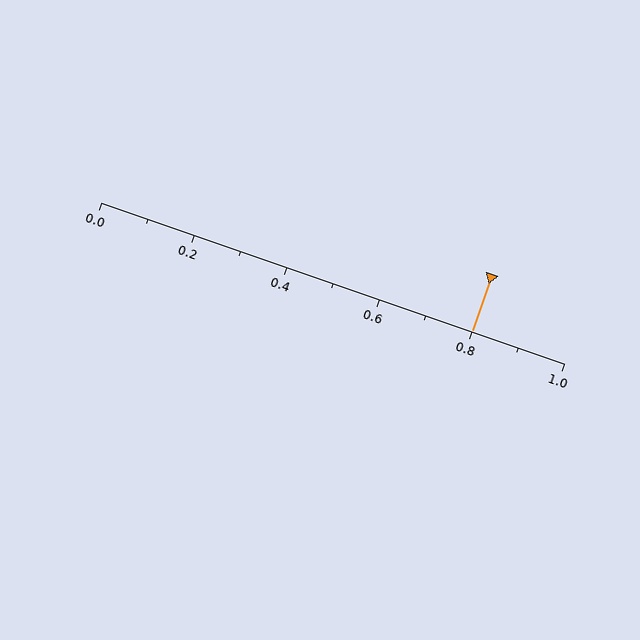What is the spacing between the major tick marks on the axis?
The major ticks are spaced 0.2 apart.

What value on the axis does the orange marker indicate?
The marker indicates approximately 0.8.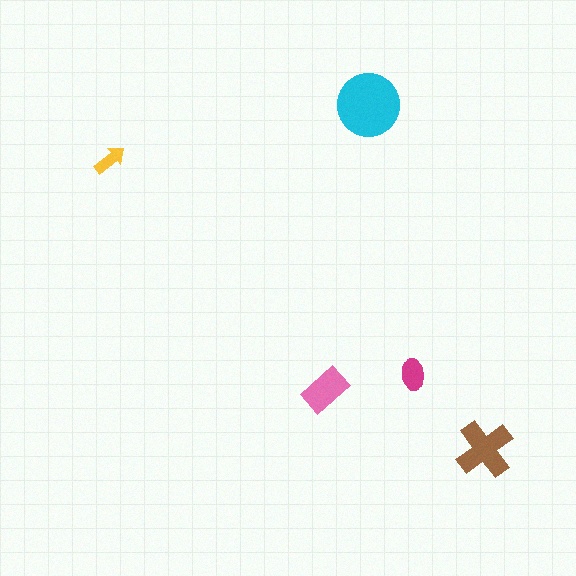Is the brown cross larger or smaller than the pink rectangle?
Larger.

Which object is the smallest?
The yellow arrow.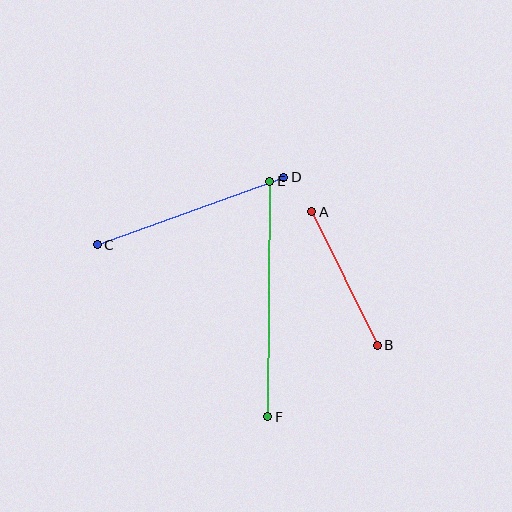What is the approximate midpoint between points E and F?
The midpoint is at approximately (269, 299) pixels.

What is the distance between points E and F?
The distance is approximately 236 pixels.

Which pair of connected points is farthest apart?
Points E and F are farthest apart.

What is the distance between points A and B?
The distance is approximately 149 pixels.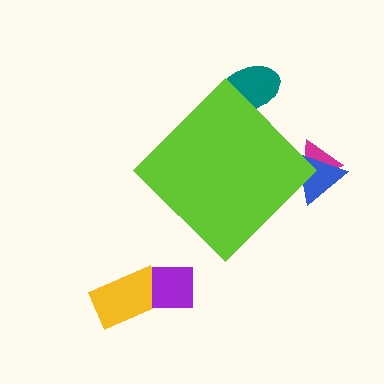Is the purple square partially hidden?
No, the purple square is fully visible.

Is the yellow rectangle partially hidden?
No, the yellow rectangle is fully visible.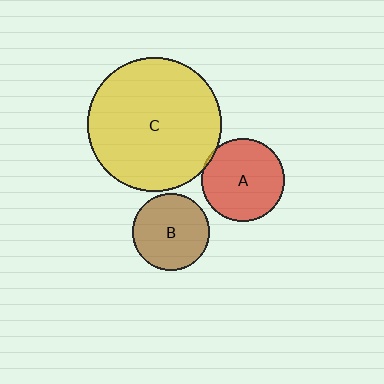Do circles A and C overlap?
Yes.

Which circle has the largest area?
Circle C (yellow).